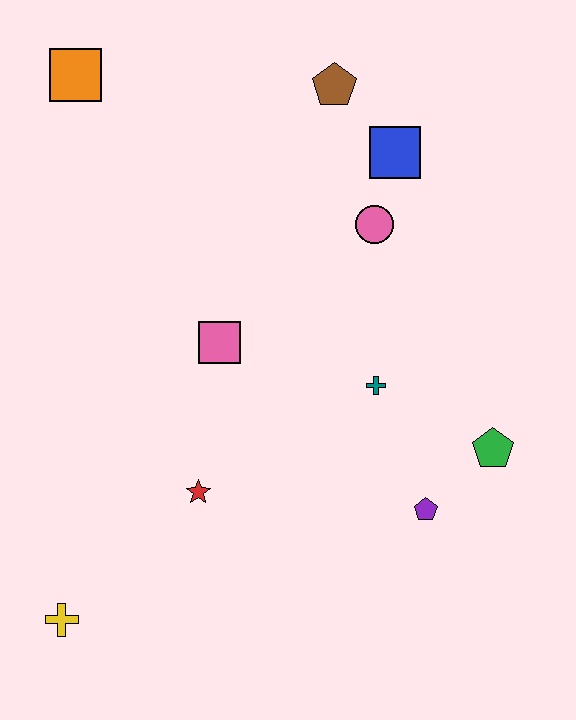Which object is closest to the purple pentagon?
The green pentagon is closest to the purple pentagon.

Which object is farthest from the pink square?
The yellow cross is farthest from the pink square.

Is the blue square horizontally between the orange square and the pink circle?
No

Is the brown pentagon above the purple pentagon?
Yes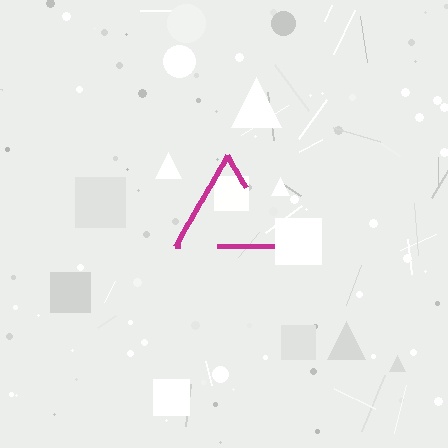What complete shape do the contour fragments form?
The contour fragments form a triangle.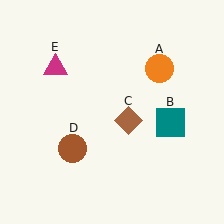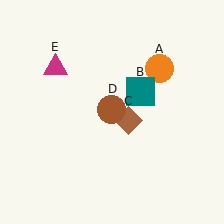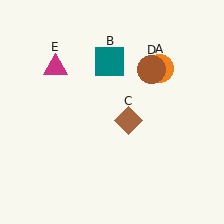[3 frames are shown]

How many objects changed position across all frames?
2 objects changed position: teal square (object B), brown circle (object D).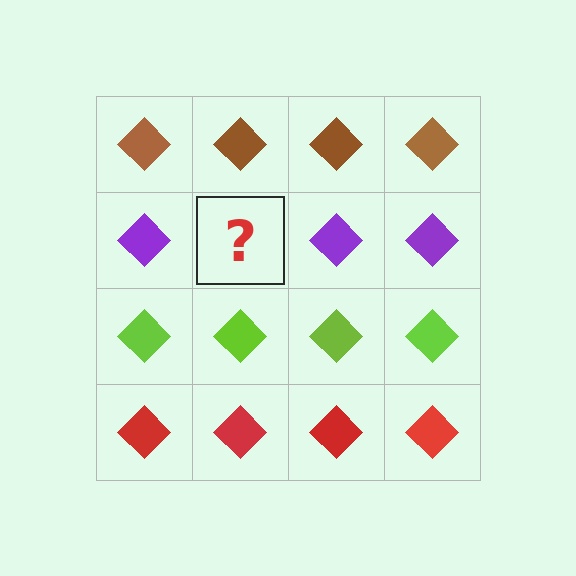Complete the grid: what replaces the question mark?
The question mark should be replaced with a purple diamond.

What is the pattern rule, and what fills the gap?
The rule is that each row has a consistent color. The gap should be filled with a purple diamond.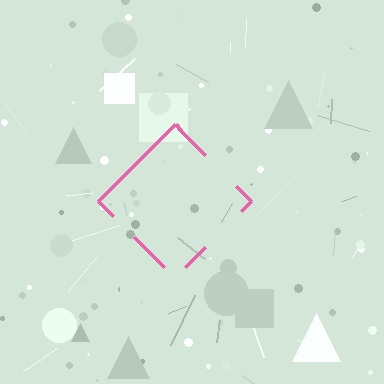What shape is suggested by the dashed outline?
The dashed outline suggests a diamond.